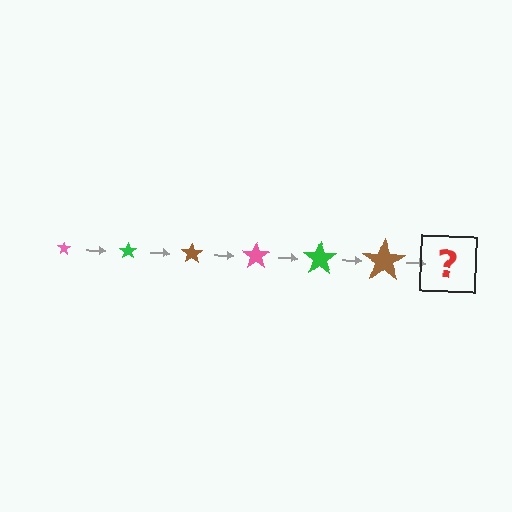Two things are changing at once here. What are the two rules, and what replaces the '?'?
The two rules are that the star grows larger each step and the color cycles through pink, green, and brown. The '?' should be a pink star, larger than the previous one.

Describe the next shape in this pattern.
It should be a pink star, larger than the previous one.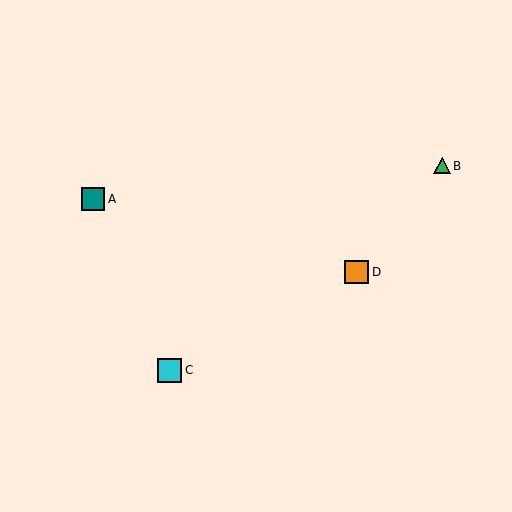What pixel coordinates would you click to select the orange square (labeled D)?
Click at (357, 272) to select the orange square D.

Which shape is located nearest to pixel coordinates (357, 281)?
The orange square (labeled D) at (357, 272) is nearest to that location.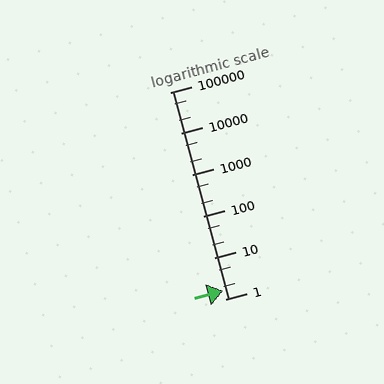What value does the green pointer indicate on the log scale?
The pointer indicates approximately 1.6.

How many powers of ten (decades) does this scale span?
The scale spans 5 decades, from 1 to 100000.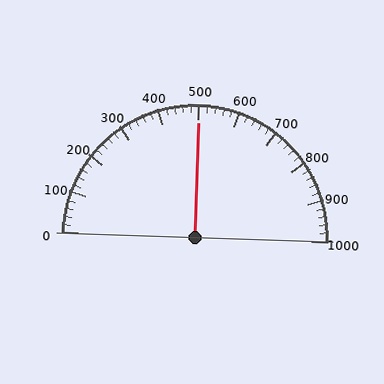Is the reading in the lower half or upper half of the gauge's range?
The reading is in the upper half of the range (0 to 1000).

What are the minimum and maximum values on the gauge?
The gauge ranges from 0 to 1000.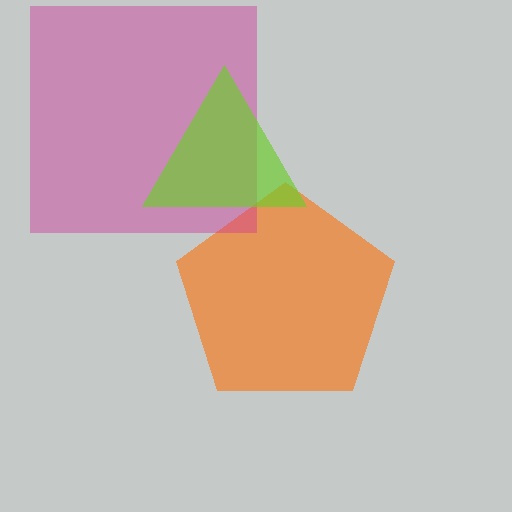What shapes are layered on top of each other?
The layered shapes are: an orange pentagon, a magenta square, a lime triangle.